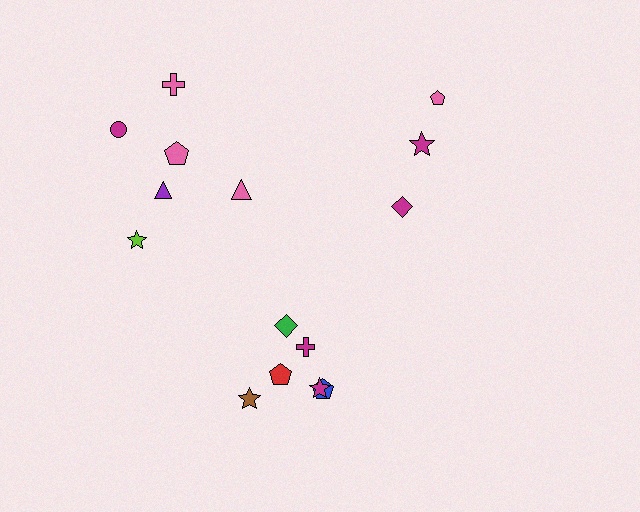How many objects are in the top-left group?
There are 6 objects.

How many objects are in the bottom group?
There are 6 objects.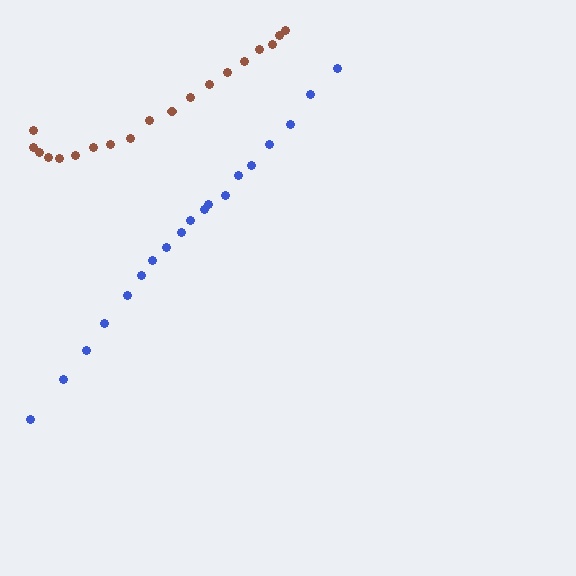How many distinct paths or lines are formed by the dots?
There are 2 distinct paths.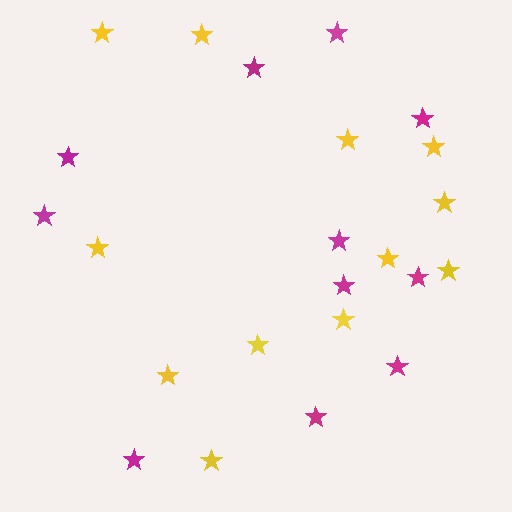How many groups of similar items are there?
There are 2 groups: one group of yellow stars (12) and one group of magenta stars (11).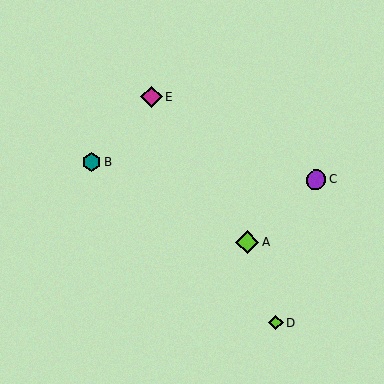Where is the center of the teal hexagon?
The center of the teal hexagon is at (91, 162).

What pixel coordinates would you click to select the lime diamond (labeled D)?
Click at (276, 322) to select the lime diamond D.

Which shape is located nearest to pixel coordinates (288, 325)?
The lime diamond (labeled D) at (276, 322) is nearest to that location.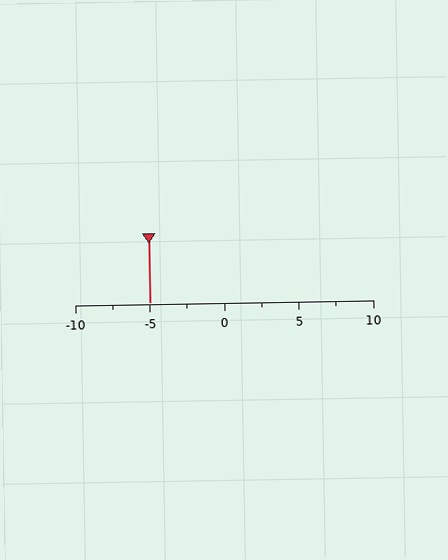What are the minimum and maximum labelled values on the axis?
The axis runs from -10 to 10.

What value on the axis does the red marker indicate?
The marker indicates approximately -5.